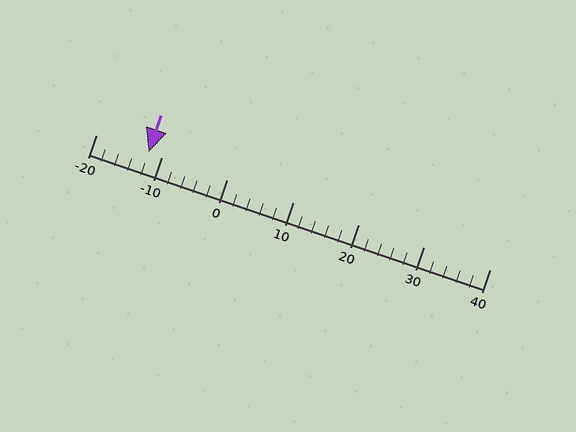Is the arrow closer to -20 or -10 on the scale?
The arrow is closer to -10.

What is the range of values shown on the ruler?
The ruler shows values from -20 to 40.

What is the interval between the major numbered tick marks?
The major tick marks are spaced 10 units apart.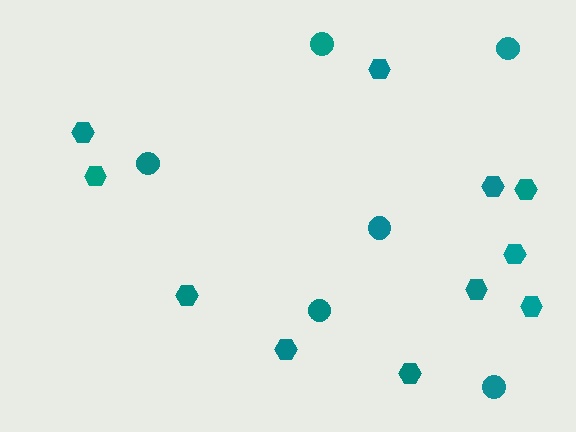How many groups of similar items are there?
There are 2 groups: one group of hexagons (11) and one group of circles (6).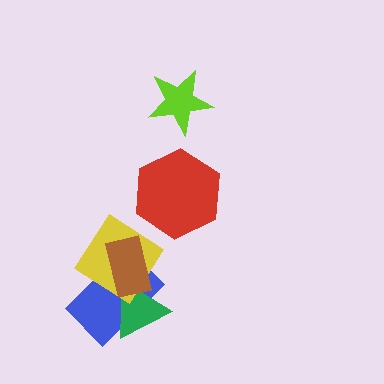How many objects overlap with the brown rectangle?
3 objects overlap with the brown rectangle.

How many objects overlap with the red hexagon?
0 objects overlap with the red hexagon.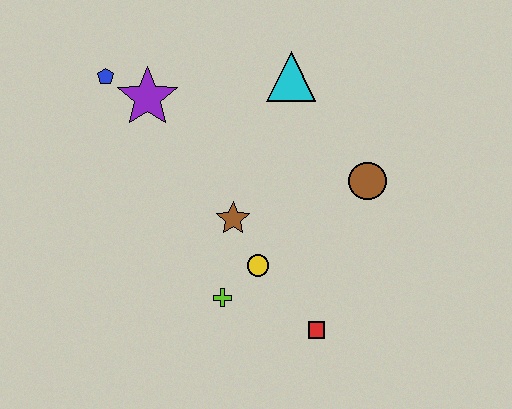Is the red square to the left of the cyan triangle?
No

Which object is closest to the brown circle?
The cyan triangle is closest to the brown circle.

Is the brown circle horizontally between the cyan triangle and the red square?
No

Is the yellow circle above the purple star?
No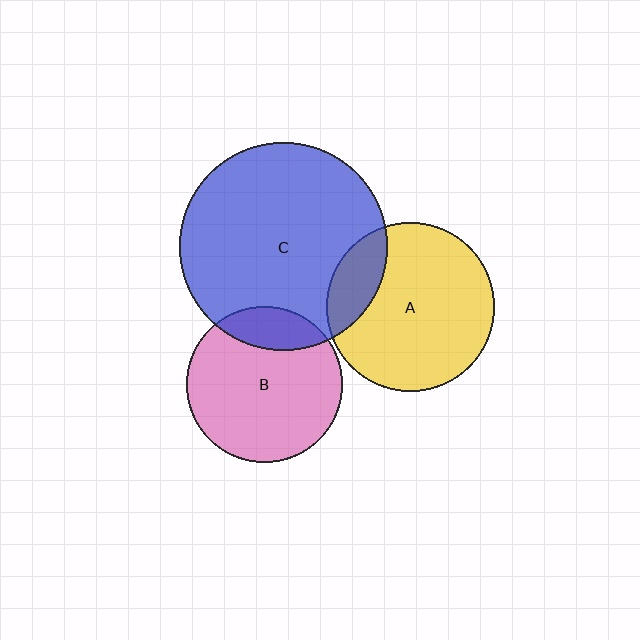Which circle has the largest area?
Circle C (blue).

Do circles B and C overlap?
Yes.